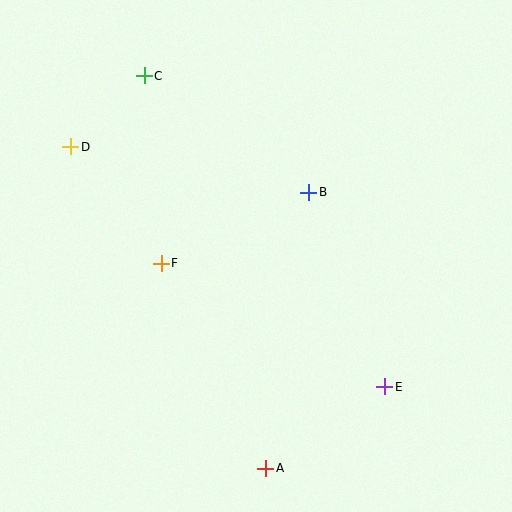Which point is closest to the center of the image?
Point B at (309, 192) is closest to the center.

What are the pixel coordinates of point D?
Point D is at (71, 147).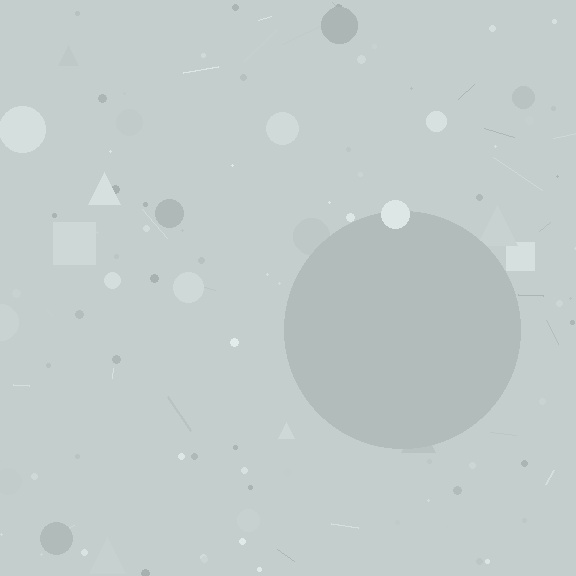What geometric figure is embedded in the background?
A circle is embedded in the background.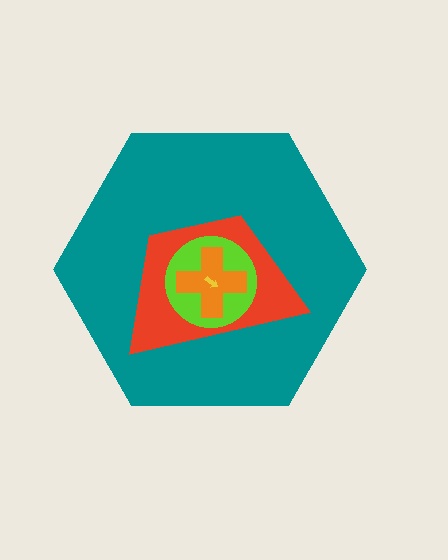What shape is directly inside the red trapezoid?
The lime circle.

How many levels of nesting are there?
5.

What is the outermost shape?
The teal hexagon.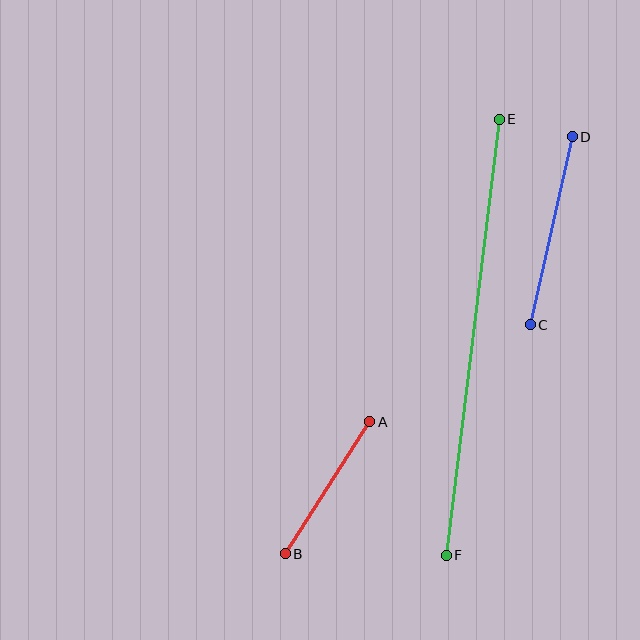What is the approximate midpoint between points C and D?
The midpoint is at approximately (551, 231) pixels.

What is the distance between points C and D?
The distance is approximately 192 pixels.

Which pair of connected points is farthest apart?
Points E and F are farthest apart.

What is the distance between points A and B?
The distance is approximately 157 pixels.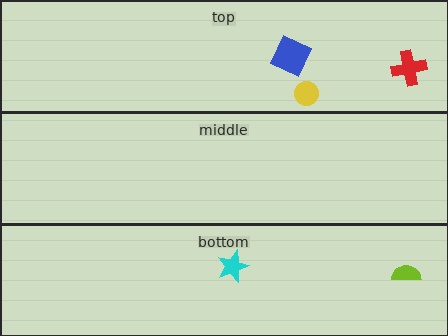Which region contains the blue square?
The top region.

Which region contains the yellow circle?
The top region.